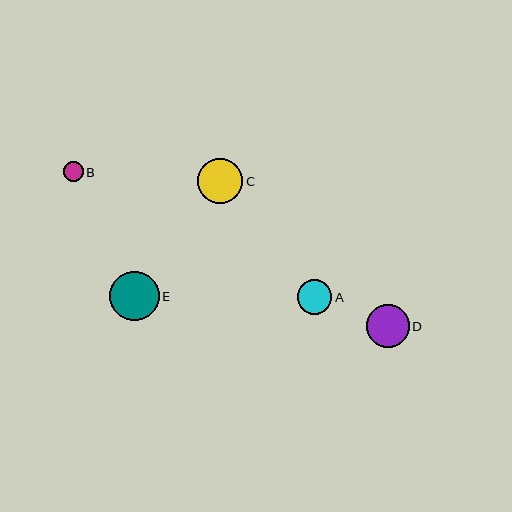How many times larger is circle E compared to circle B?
Circle E is approximately 2.5 times the size of circle B.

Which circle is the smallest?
Circle B is the smallest with a size of approximately 20 pixels.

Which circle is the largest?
Circle E is the largest with a size of approximately 50 pixels.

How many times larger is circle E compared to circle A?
Circle E is approximately 1.4 times the size of circle A.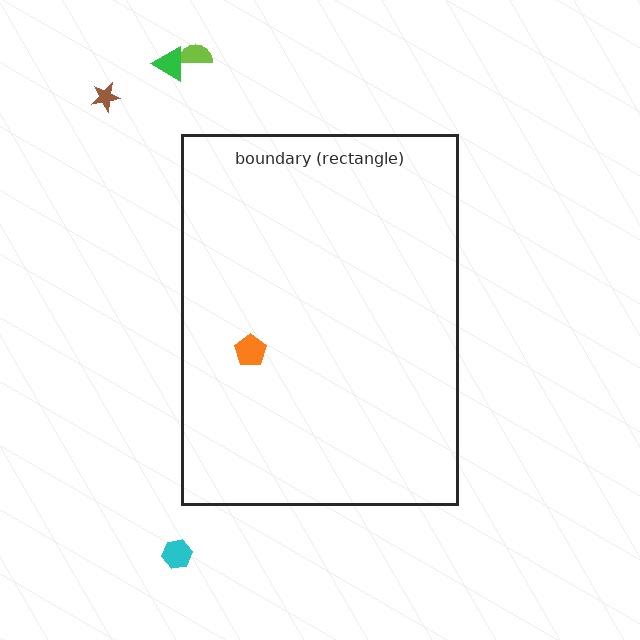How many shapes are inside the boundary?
1 inside, 4 outside.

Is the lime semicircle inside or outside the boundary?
Outside.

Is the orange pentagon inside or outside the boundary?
Inside.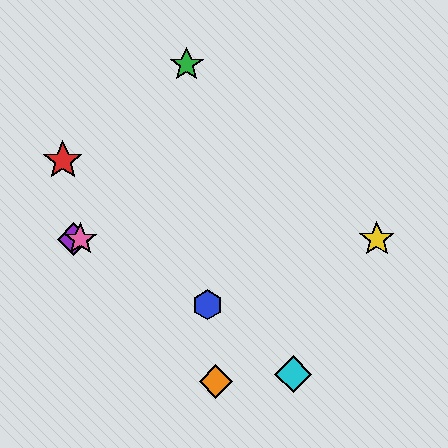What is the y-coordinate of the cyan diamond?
The cyan diamond is at y≈374.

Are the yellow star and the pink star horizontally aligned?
Yes, both are at y≈239.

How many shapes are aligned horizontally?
3 shapes (the yellow star, the purple diamond, the pink star) are aligned horizontally.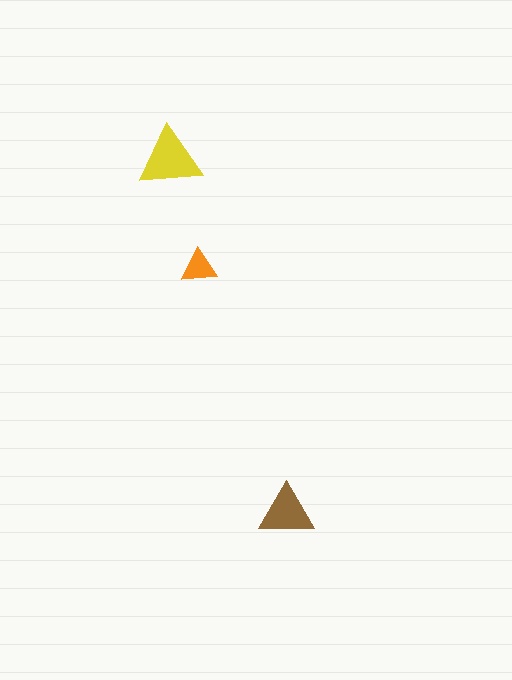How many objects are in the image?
There are 3 objects in the image.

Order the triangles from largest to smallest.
the yellow one, the brown one, the orange one.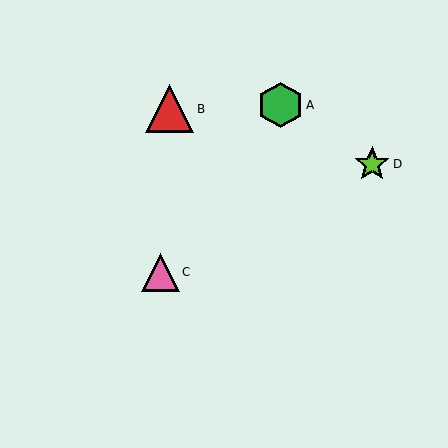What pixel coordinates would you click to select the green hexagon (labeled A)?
Click at (280, 105) to select the green hexagon A.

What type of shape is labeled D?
Shape D is a lime star.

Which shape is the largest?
The red triangle (labeled B) is the largest.